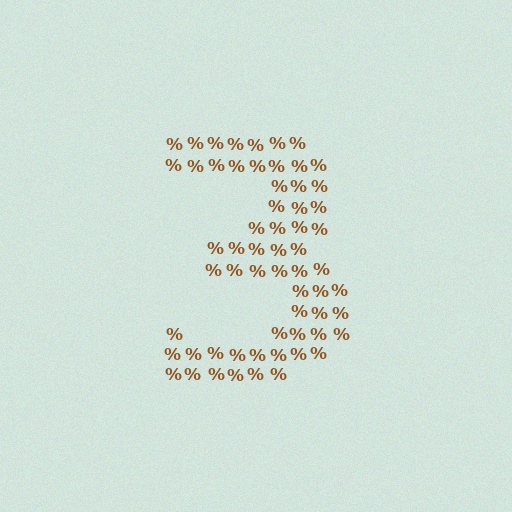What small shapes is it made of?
It is made of small percent signs.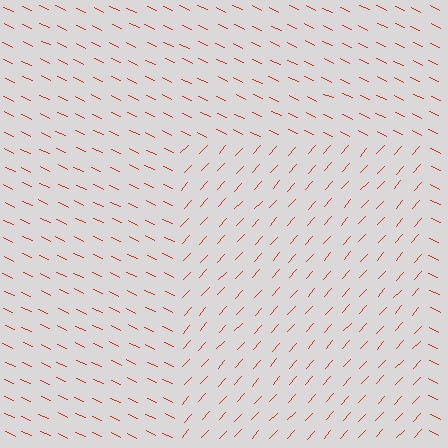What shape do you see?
I see a rectangle.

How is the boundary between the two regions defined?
The boundary is defined purely by a change in line orientation (approximately 73 degrees difference). All lines are the same color and thickness.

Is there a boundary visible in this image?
Yes, there is a texture boundary formed by a change in line orientation.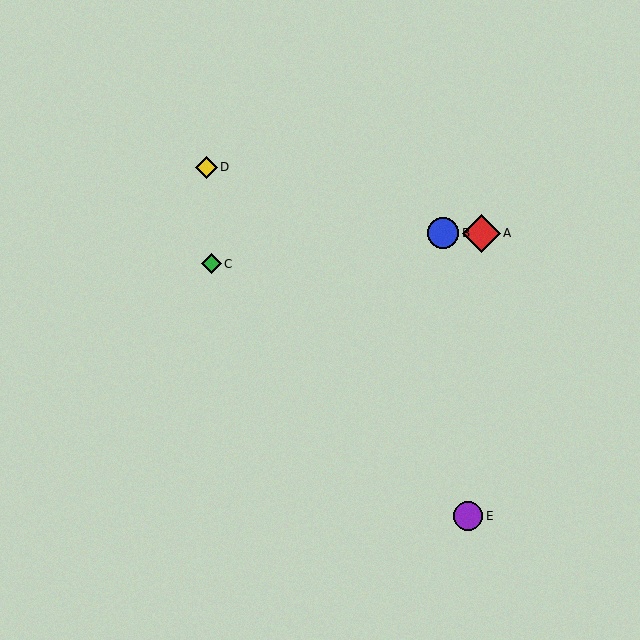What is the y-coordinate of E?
Object E is at y≈516.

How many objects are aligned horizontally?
2 objects (A, B) are aligned horizontally.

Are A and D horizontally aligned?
No, A is at y≈233 and D is at y≈167.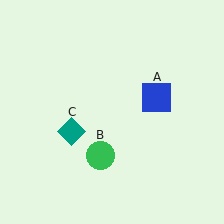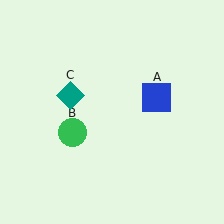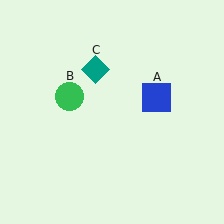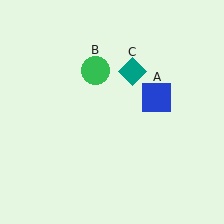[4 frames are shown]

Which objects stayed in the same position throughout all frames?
Blue square (object A) remained stationary.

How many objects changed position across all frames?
2 objects changed position: green circle (object B), teal diamond (object C).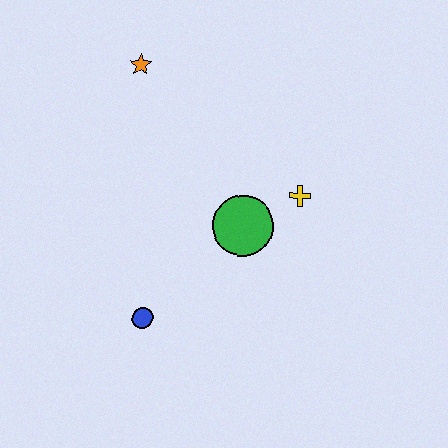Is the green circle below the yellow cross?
Yes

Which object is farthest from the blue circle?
The orange star is farthest from the blue circle.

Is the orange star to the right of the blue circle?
No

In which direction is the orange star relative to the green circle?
The orange star is above the green circle.